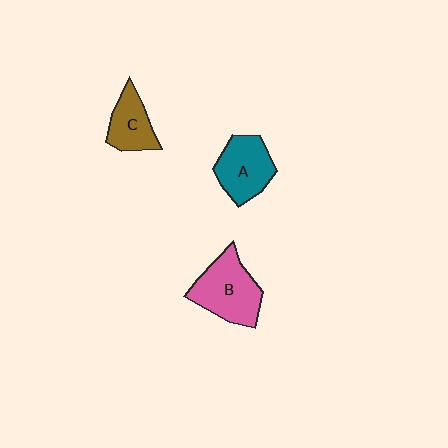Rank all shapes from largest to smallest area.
From largest to smallest: B (pink), A (teal), C (brown).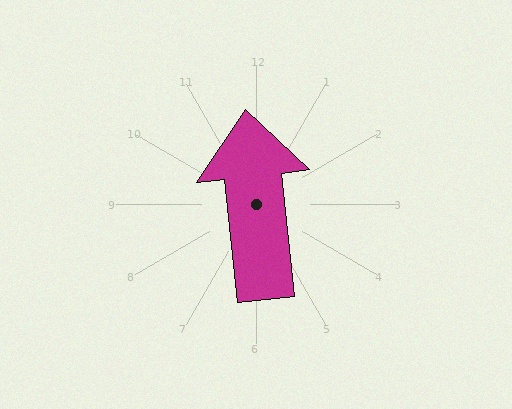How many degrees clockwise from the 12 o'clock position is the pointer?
Approximately 354 degrees.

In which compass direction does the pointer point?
North.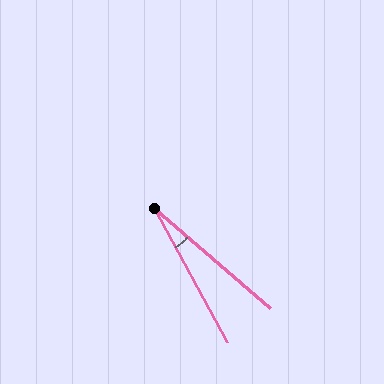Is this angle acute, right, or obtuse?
It is acute.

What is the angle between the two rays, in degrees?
Approximately 21 degrees.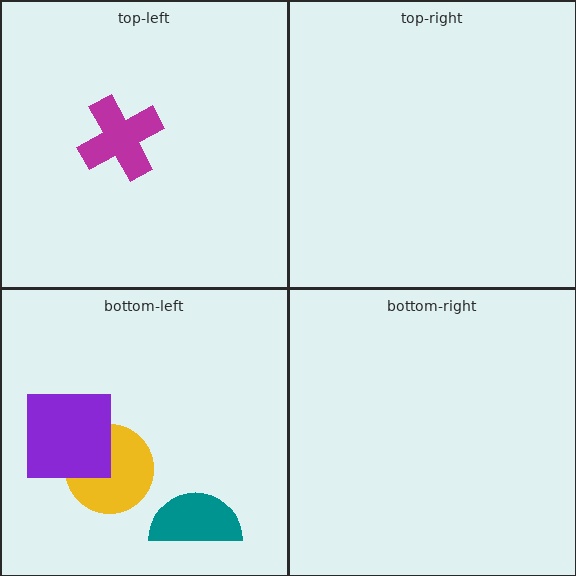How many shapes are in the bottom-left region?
3.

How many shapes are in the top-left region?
1.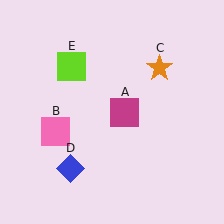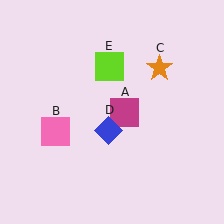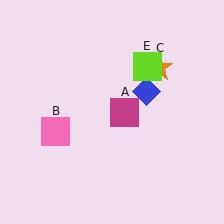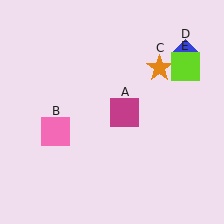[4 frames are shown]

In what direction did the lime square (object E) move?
The lime square (object E) moved right.